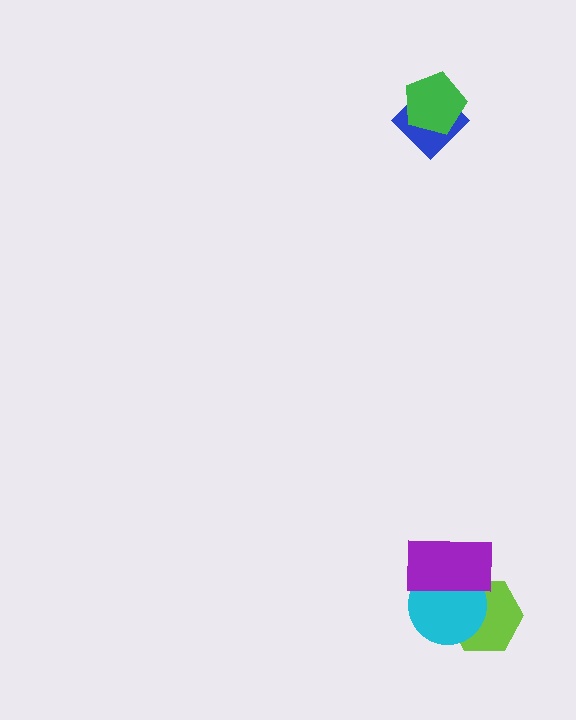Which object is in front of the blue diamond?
The green pentagon is in front of the blue diamond.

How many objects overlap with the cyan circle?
2 objects overlap with the cyan circle.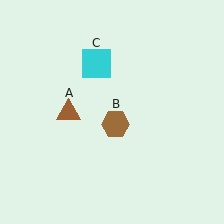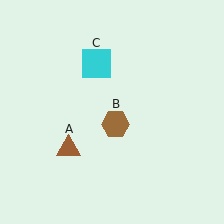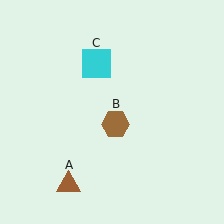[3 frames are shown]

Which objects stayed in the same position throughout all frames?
Brown hexagon (object B) and cyan square (object C) remained stationary.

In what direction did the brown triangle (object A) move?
The brown triangle (object A) moved down.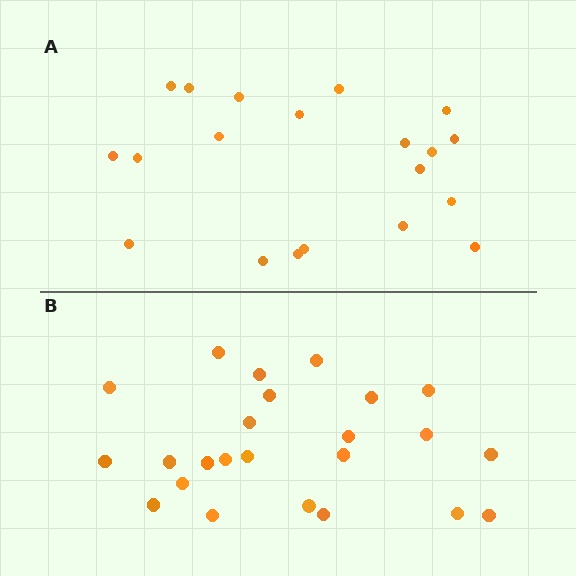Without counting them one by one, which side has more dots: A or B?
Region B (the bottom region) has more dots.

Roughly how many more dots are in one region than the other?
Region B has about 4 more dots than region A.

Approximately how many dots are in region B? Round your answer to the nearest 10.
About 20 dots. (The exact count is 24, which rounds to 20.)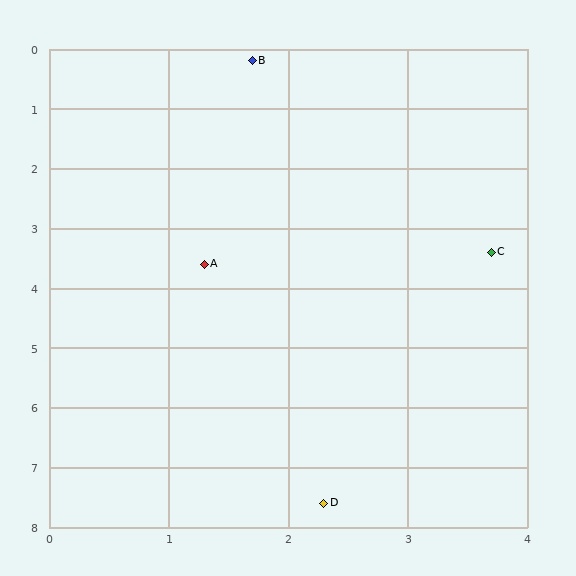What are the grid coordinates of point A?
Point A is at approximately (1.3, 3.6).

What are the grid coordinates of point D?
Point D is at approximately (2.3, 7.6).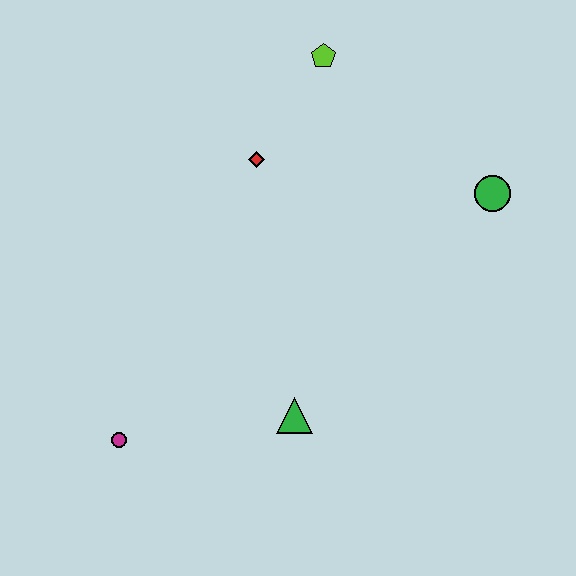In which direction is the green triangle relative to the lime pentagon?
The green triangle is below the lime pentagon.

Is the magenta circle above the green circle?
No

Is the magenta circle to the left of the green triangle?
Yes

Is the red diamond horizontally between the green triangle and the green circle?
No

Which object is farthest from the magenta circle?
The green circle is farthest from the magenta circle.